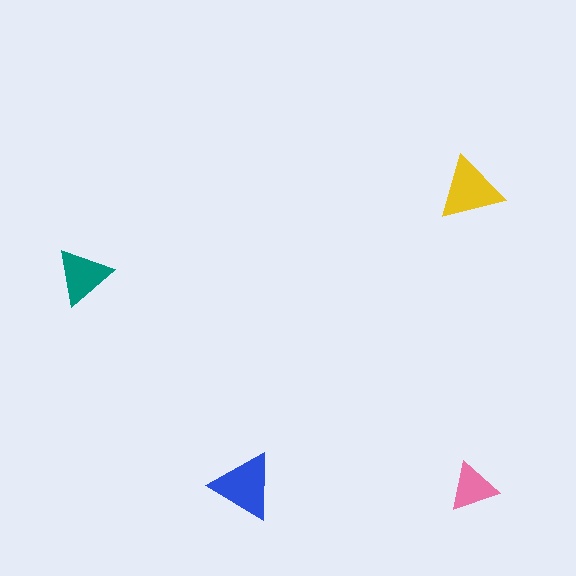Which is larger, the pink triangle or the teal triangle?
The teal one.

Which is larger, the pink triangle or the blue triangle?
The blue one.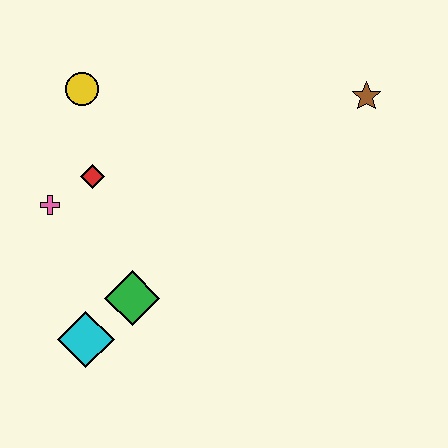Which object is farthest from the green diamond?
The brown star is farthest from the green diamond.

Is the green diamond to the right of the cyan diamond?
Yes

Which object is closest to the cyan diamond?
The green diamond is closest to the cyan diamond.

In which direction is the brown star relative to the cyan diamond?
The brown star is to the right of the cyan diamond.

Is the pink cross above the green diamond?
Yes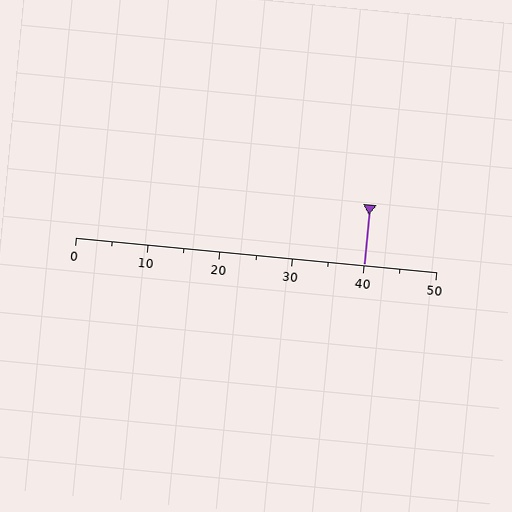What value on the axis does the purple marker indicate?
The marker indicates approximately 40.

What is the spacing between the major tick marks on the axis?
The major ticks are spaced 10 apart.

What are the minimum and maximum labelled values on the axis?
The axis runs from 0 to 50.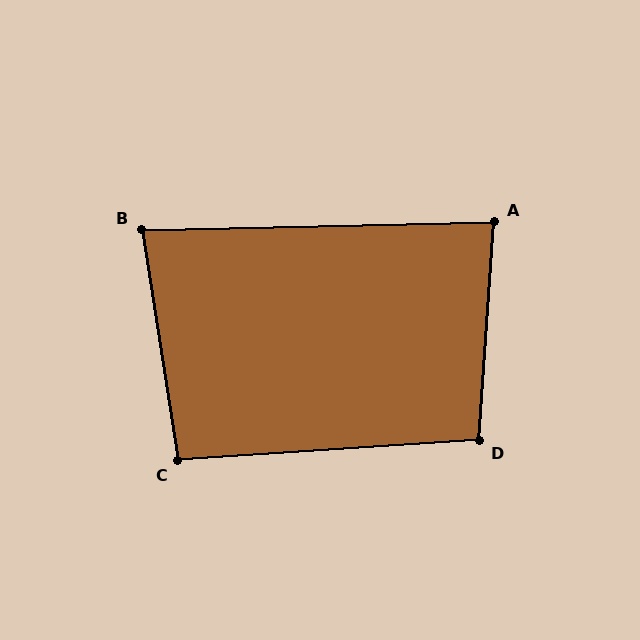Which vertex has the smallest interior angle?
B, at approximately 82 degrees.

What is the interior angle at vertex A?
Approximately 85 degrees (approximately right).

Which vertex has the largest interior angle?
D, at approximately 98 degrees.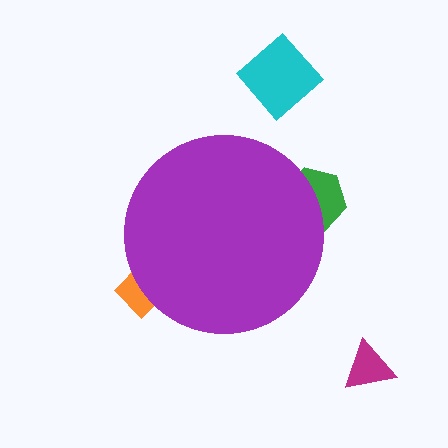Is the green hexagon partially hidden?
Yes, the green hexagon is partially hidden behind the purple circle.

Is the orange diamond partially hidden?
Yes, the orange diamond is partially hidden behind the purple circle.